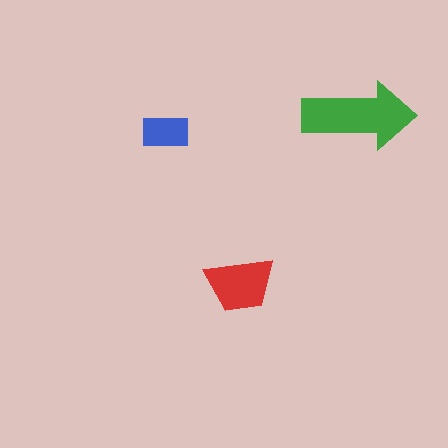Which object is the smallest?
The blue rectangle.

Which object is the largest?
The green arrow.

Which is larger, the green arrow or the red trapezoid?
The green arrow.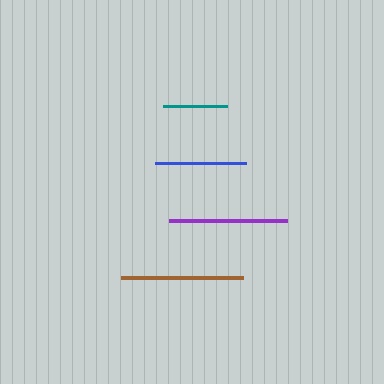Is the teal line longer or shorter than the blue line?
The blue line is longer than the teal line.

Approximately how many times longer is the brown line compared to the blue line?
The brown line is approximately 1.3 times the length of the blue line.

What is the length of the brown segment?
The brown segment is approximately 122 pixels long.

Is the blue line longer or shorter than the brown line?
The brown line is longer than the blue line.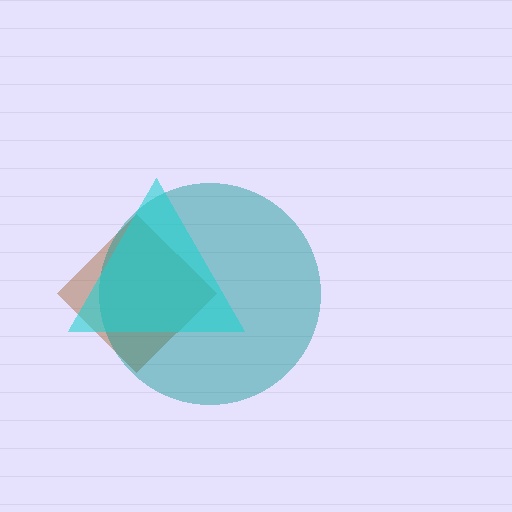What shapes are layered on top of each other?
The layered shapes are: a brown diamond, a teal circle, a cyan triangle.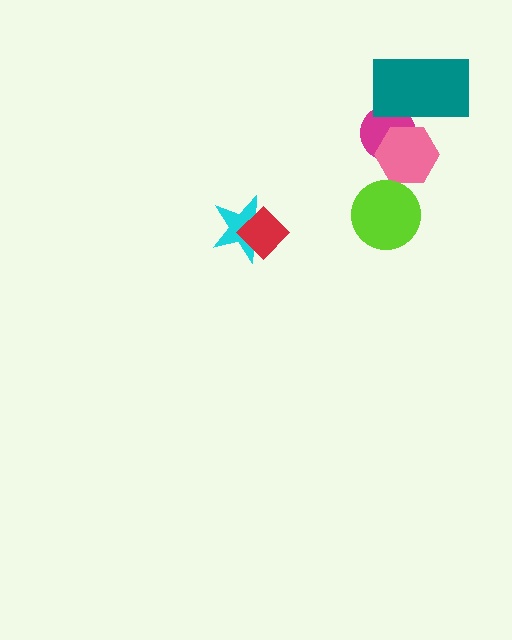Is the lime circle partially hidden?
No, no other shape covers it.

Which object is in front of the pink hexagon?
The teal rectangle is in front of the pink hexagon.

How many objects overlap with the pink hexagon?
2 objects overlap with the pink hexagon.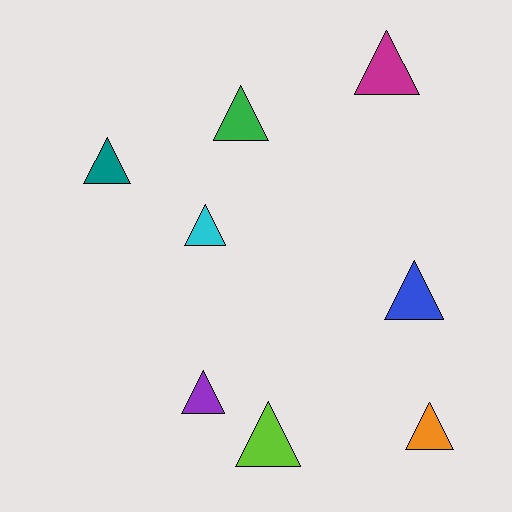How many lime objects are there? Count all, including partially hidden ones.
There is 1 lime object.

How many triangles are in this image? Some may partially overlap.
There are 8 triangles.